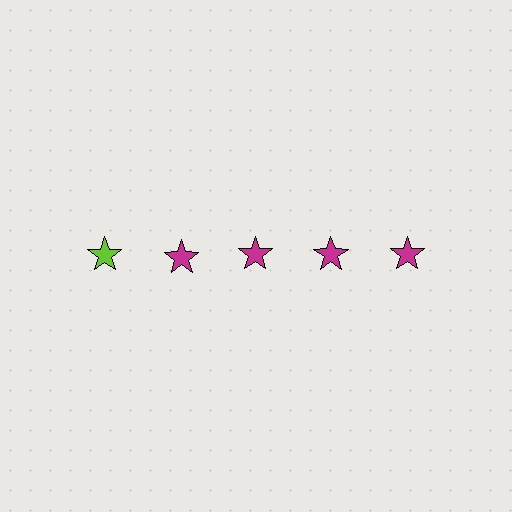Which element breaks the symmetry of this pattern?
The lime star in the top row, leftmost column breaks the symmetry. All other shapes are magenta stars.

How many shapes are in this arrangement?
There are 5 shapes arranged in a grid pattern.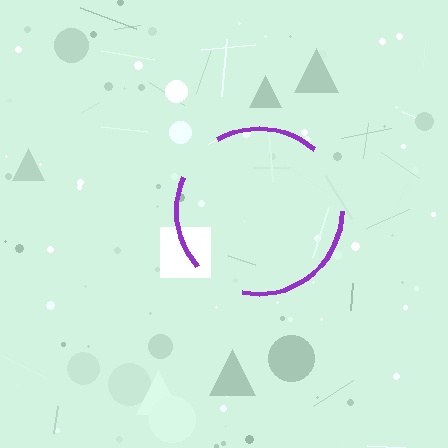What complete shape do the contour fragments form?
The contour fragments form a circle.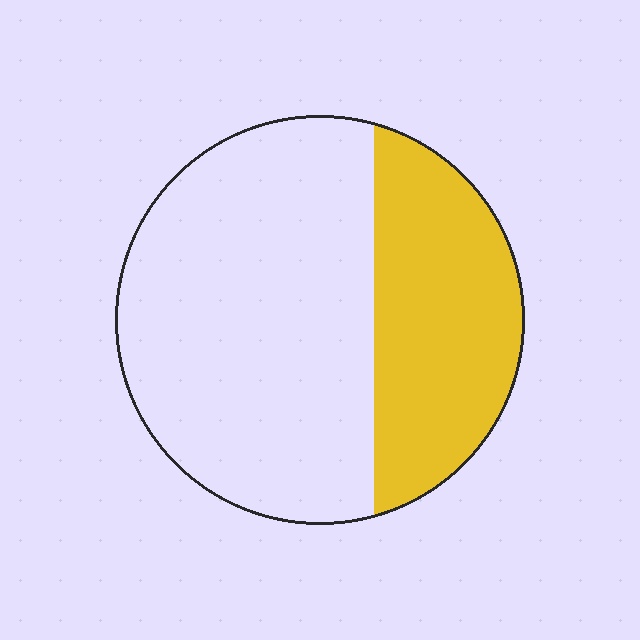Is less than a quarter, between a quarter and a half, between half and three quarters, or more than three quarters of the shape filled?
Between a quarter and a half.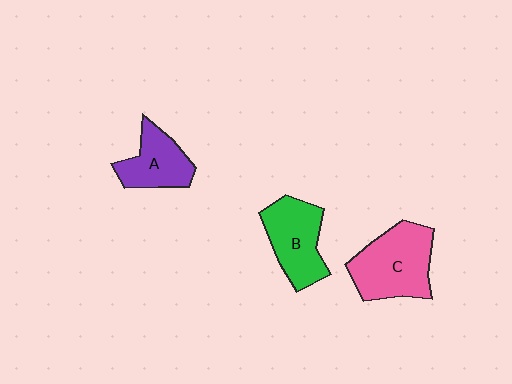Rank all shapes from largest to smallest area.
From largest to smallest: C (pink), B (green), A (purple).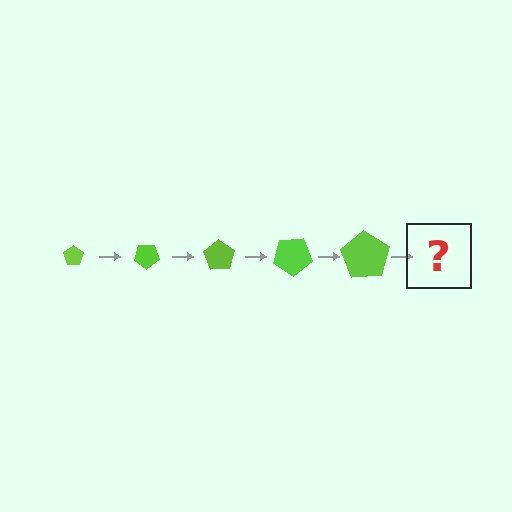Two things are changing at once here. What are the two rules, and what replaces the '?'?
The two rules are that the pentagon grows larger each step and it rotates 35 degrees each step. The '?' should be a pentagon, larger than the previous one and rotated 175 degrees from the start.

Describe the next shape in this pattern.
It should be a pentagon, larger than the previous one and rotated 175 degrees from the start.